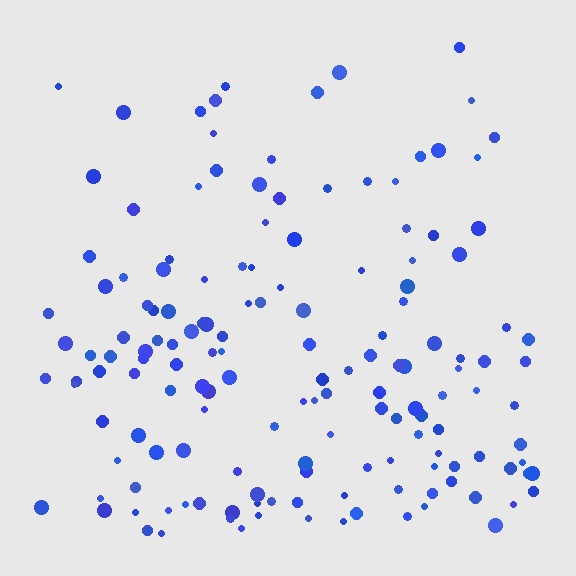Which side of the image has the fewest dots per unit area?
The top.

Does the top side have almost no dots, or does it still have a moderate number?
Still a moderate number, just noticeably fewer than the bottom.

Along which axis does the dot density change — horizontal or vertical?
Vertical.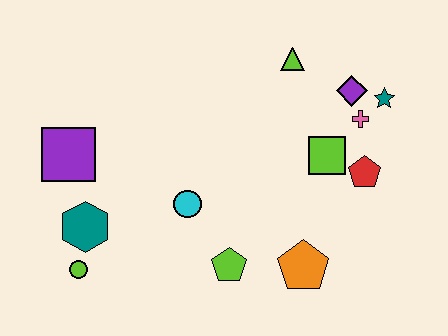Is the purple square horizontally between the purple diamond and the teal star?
No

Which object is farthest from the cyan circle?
The teal star is farthest from the cyan circle.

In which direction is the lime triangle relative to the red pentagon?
The lime triangle is above the red pentagon.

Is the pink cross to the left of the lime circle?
No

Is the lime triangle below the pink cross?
No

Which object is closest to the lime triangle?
The purple diamond is closest to the lime triangle.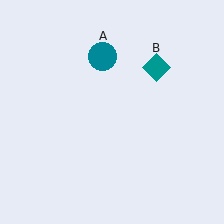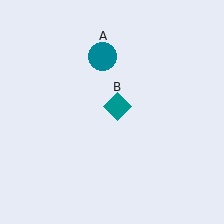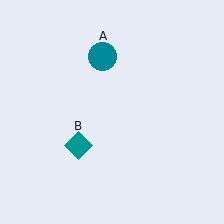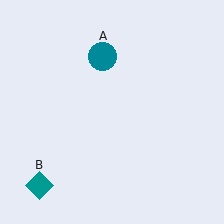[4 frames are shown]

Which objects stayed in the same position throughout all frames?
Teal circle (object A) remained stationary.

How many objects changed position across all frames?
1 object changed position: teal diamond (object B).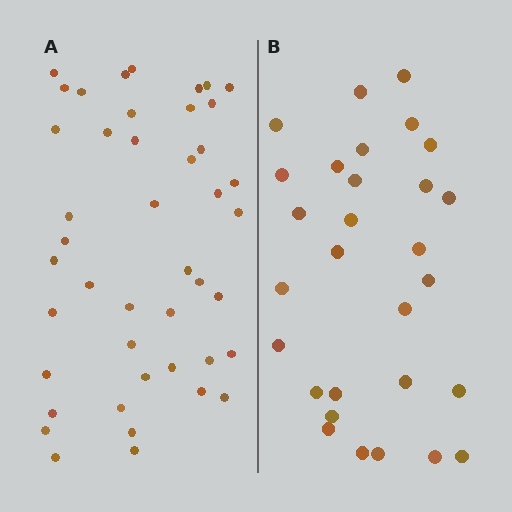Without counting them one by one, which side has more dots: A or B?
Region A (the left region) has more dots.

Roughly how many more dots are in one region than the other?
Region A has approximately 15 more dots than region B.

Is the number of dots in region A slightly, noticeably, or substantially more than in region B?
Region A has substantially more. The ratio is roughly 1.5 to 1.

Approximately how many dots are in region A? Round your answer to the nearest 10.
About 40 dots. (The exact count is 44, which rounds to 40.)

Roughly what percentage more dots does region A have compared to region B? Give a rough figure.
About 50% more.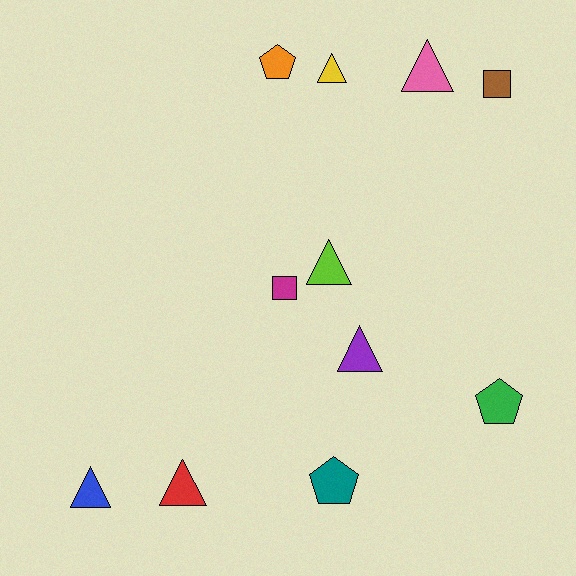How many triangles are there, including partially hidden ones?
There are 6 triangles.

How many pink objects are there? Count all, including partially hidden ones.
There is 1 pink object.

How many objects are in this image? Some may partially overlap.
There are 11 objects.